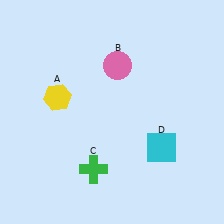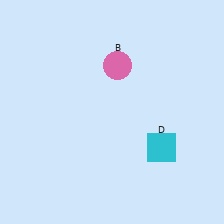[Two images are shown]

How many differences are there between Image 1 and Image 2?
There are 2 differences between the two images.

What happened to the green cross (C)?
The green cross (C) was removed in Image 2. It was in the bottom-left area of Image 1.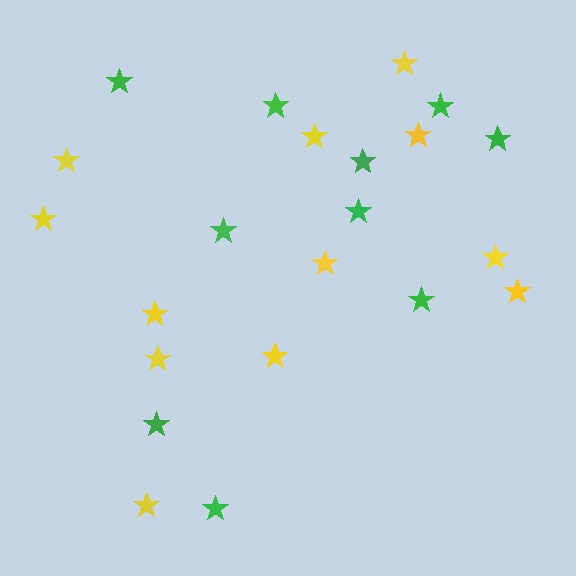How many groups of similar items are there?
There are 2 groups: one group of yellow stars (12) and one group of green stars (10).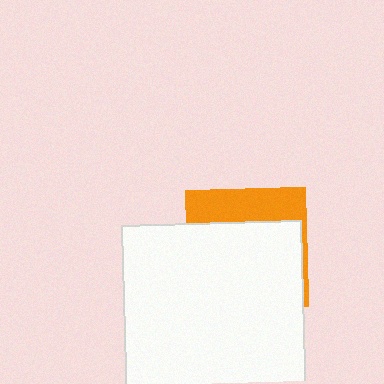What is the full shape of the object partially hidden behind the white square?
The partially hidden object is an orange square.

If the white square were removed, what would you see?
You would see the complete orange square.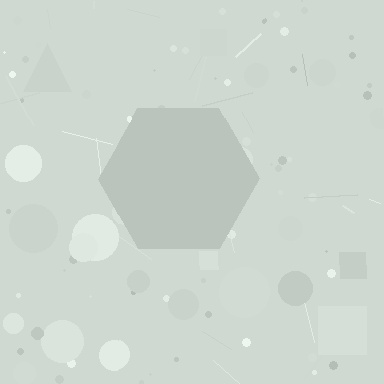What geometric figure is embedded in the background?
A hexagon is embedded in the background.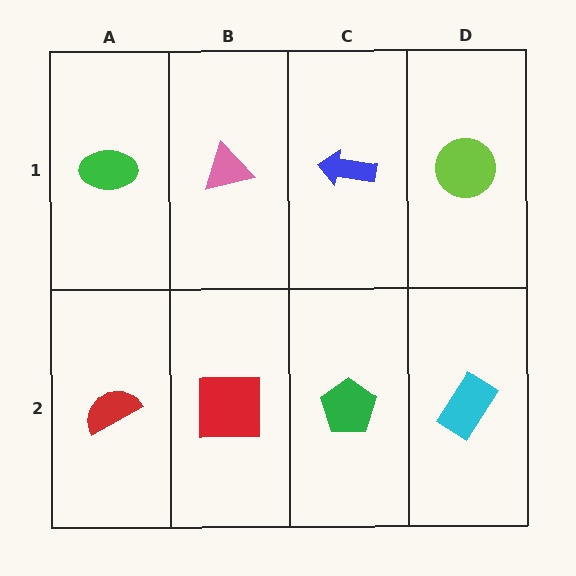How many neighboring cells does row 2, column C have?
3.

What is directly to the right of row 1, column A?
A pink triangle.